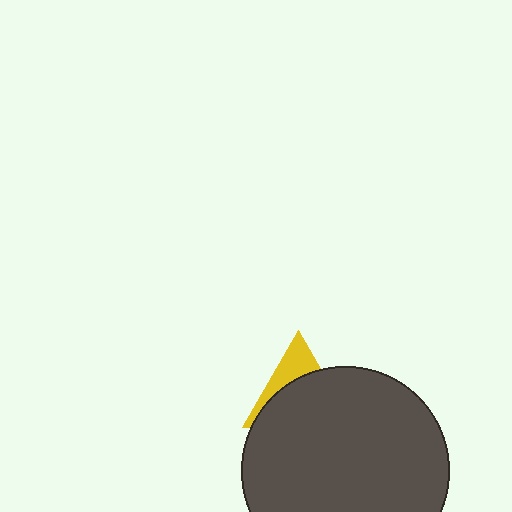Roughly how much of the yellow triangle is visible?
A small part of it is visible (roughly 33%).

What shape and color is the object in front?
The object in front is a dark gray circle.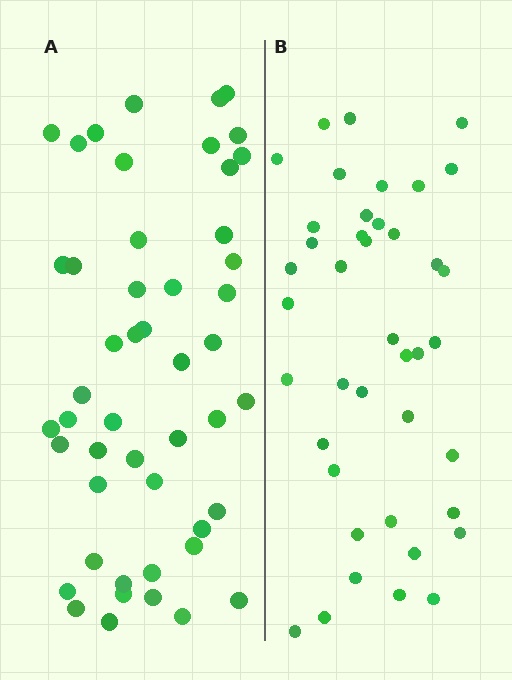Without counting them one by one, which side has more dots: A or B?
Region A (the left region) has more dots.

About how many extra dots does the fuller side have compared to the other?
Region A has roughly 8 or so more dots than region B.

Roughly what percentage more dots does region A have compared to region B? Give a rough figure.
About 20% more.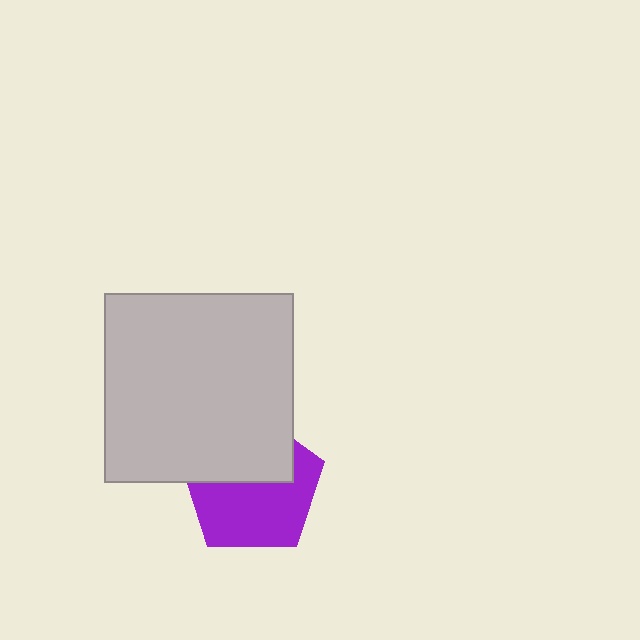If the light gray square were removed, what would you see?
You would see the complete purple pentagon.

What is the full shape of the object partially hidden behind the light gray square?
The partially hidden object is a purple pentagon.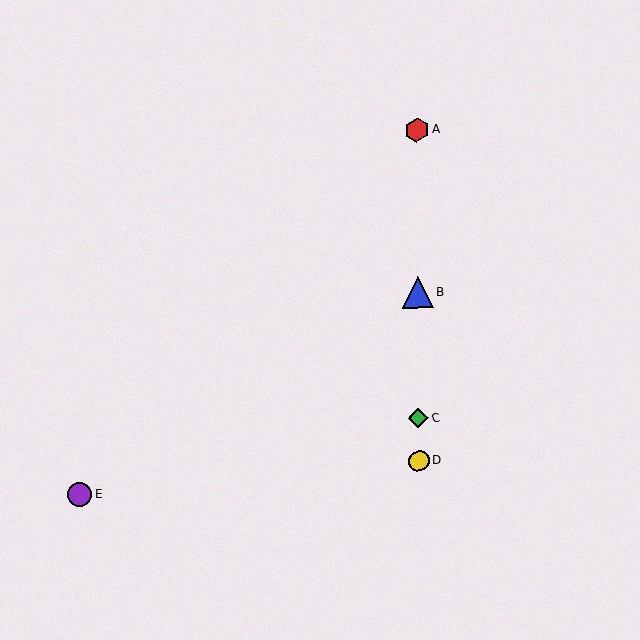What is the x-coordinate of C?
Object C is at x≈418.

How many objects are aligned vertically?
4 objects (A, B, C, D) are aligned vertically.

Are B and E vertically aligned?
No, B is at x≈418 and E is at x≈80.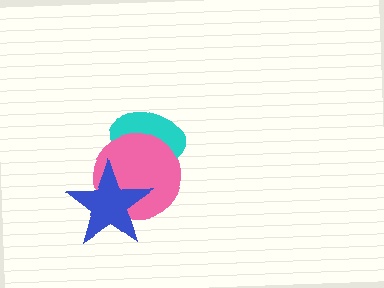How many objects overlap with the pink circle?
2 objects overlap with the pink circle.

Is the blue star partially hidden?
No, no other shape covers it.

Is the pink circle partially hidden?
Yes, it is partially covered by another shape.